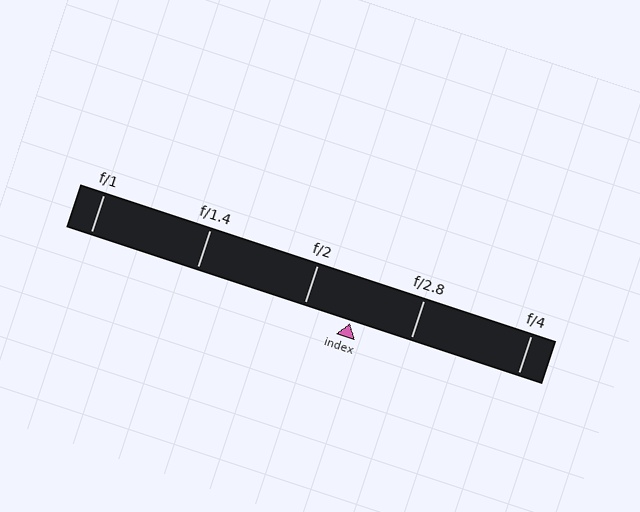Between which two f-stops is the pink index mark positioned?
The index mark is between f/2 and f/2.8.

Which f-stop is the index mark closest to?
The index mark is closest to f/2.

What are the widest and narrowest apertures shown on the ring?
The widest aperture shown is f/1 and the narrowest is f/4.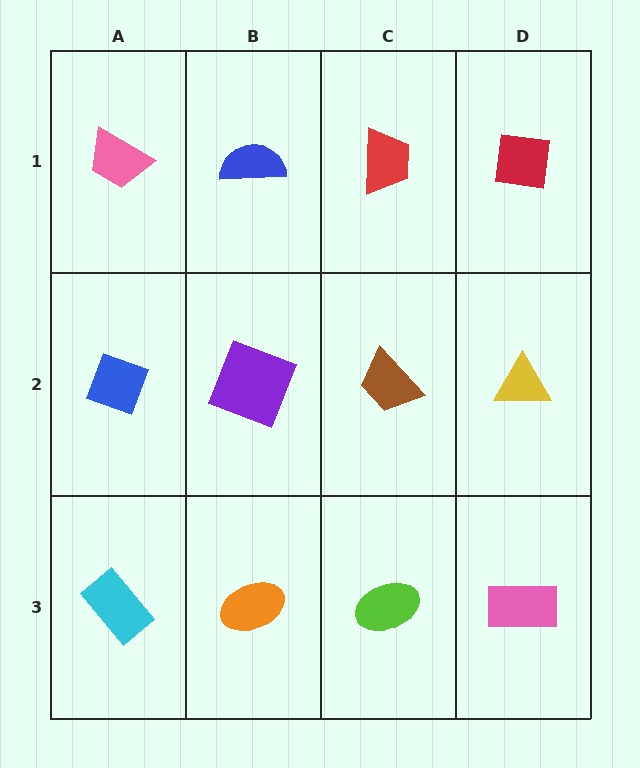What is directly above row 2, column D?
A red square.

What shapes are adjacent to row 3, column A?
A blue diamond (row 2, column A), an orange ellipse (row 3, column B).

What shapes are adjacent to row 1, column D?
A yellow triangle (row 2, column D), a red trapezoid (row 1, column C).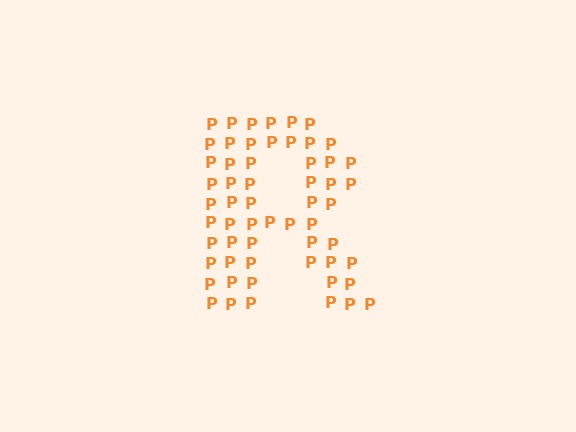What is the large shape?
The large shape is the letter R.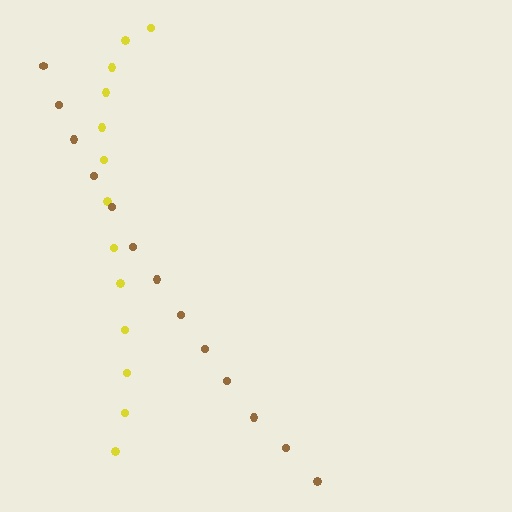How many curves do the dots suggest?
There are 2 distinct paths.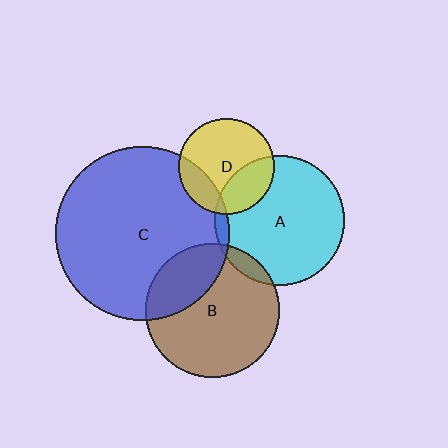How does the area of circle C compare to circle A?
Approximately 1.8 times.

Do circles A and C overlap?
Yes.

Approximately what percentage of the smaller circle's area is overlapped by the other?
Approximately 5%.